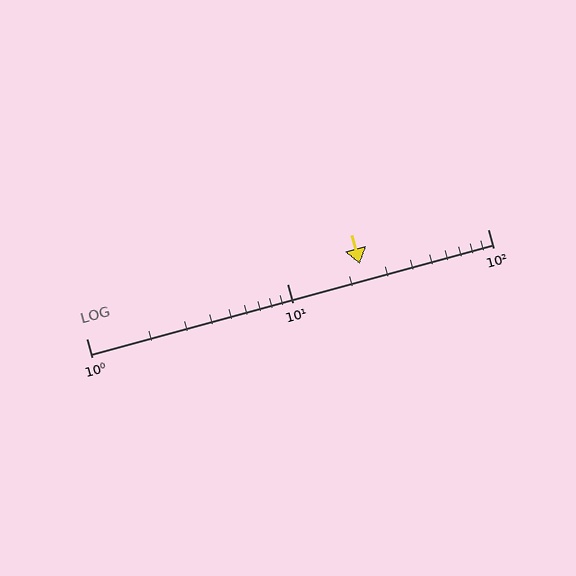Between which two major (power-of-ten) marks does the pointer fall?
The pointer is between 10 and 100.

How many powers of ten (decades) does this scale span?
The scale spans 2 decades, from 1 to 100.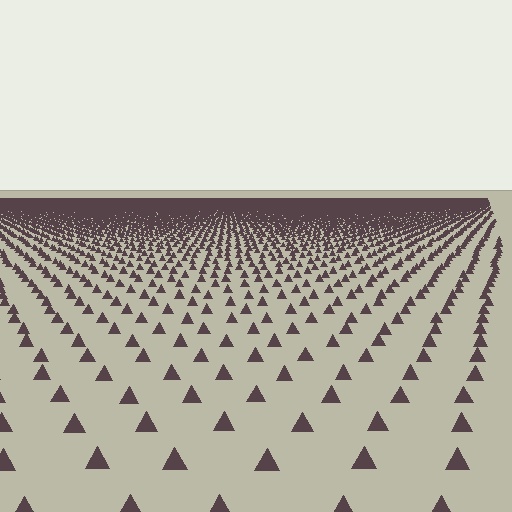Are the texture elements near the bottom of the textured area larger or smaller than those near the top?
Larger. Near the bottom, elements are closer to the viewer and appear at a bigger on-screen size.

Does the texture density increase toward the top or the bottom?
Density increases toward the top.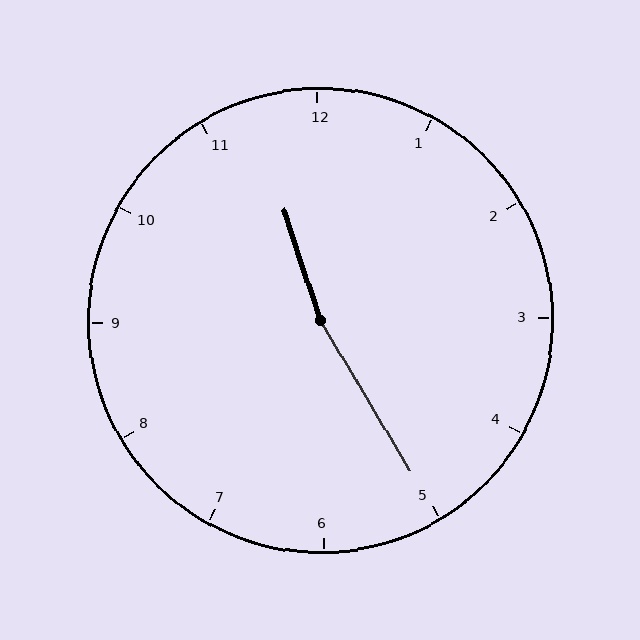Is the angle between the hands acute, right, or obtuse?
It is obtuse.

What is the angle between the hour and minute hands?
Approximately 168 degrees.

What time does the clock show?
11:25.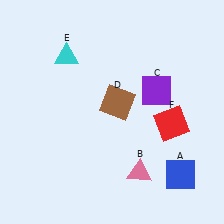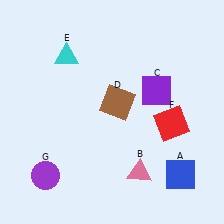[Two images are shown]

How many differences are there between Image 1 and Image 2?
There is 1 difference between the two images.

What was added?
A purple circle (G) was added in Image 2.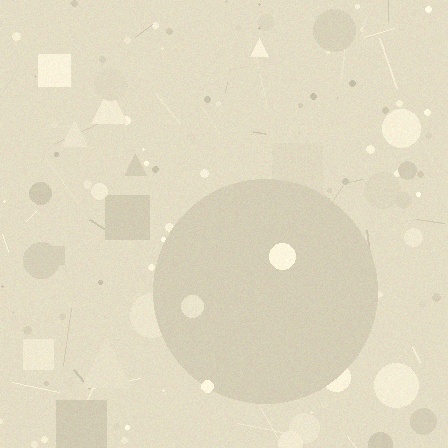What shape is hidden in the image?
A circle is hidden in the image.